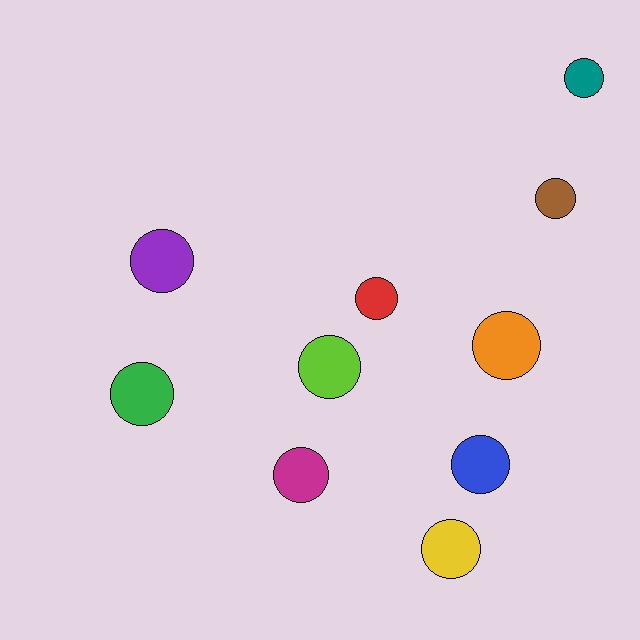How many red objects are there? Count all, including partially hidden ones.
There is 1 red object.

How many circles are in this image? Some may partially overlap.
There are 10 circles.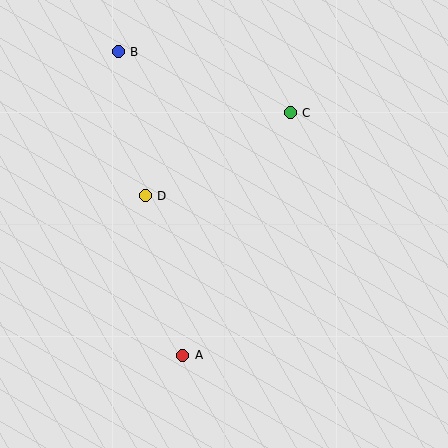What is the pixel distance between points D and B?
The distance between D and B is 146 pixels.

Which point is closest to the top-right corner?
Point C is closest to the top-right corner.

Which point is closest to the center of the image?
Point D at (145, 196) is closest to the center.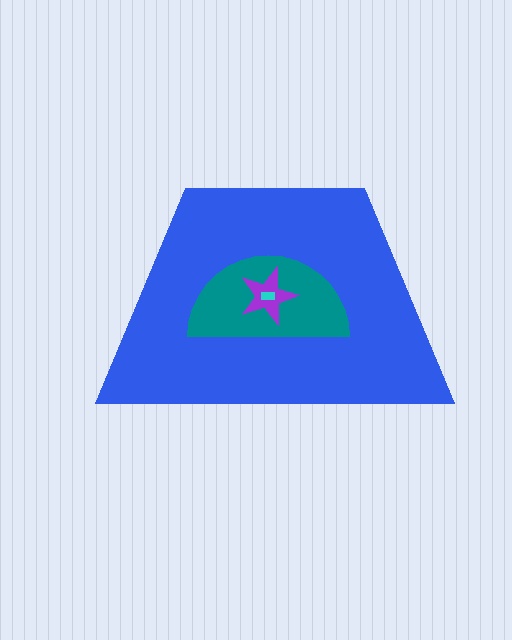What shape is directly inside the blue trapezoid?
The teal semicircle.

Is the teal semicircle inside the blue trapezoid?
Yes.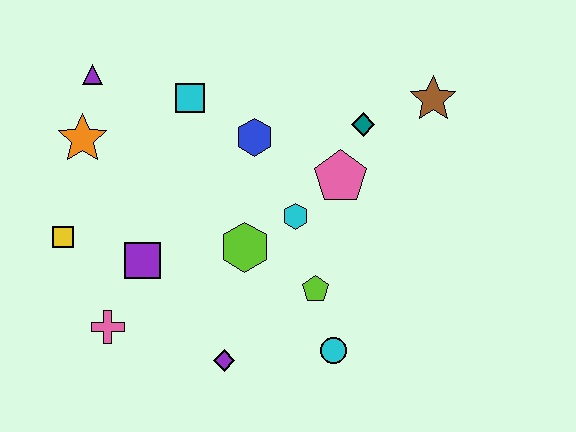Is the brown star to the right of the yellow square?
Yes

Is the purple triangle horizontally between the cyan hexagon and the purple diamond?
No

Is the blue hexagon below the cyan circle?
No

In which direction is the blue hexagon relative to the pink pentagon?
The blue hexagon is to the left of the pink pentagon.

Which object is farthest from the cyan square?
The cyan circle is farthest from the cyan square.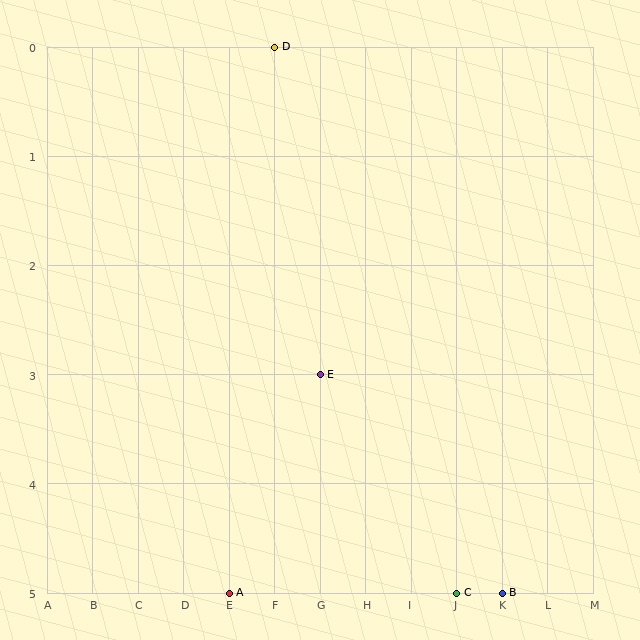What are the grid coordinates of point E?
Point E is at grid coordinates (G, 3).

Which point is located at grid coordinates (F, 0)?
Point D is at (F, 0).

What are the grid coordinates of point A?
Point A is at grid coordinates (E, 5).